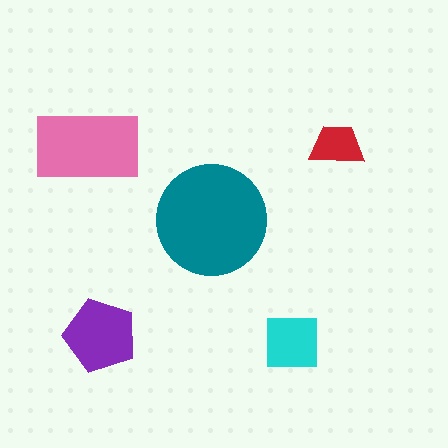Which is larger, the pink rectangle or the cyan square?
The pink rectangle.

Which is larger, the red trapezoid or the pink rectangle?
The pink rectangle.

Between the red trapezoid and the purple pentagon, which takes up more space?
The purple pentagon.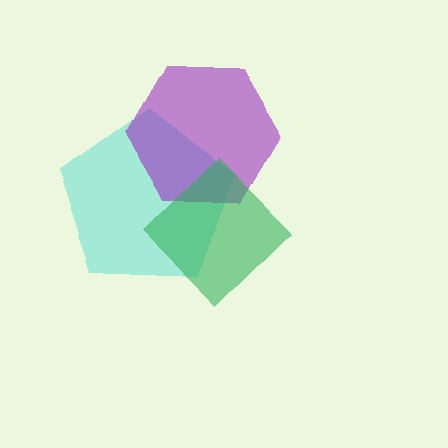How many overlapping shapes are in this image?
There are 3 overlapping shapes in the image.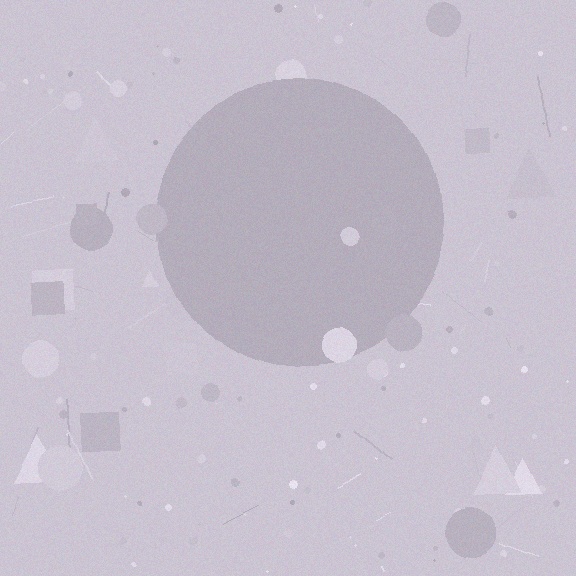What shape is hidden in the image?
A circle is hidden in the image.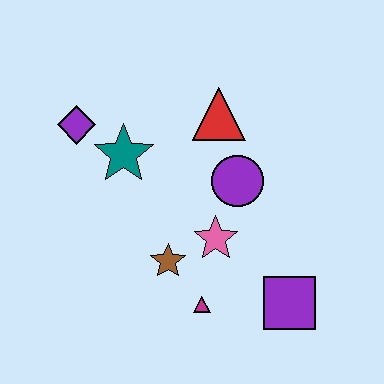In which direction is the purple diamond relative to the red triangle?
The purple diamond is to the left of the red triangle.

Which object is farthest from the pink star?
The purple diamond is farthest from the pink star.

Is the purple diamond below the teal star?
No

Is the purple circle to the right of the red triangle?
Yes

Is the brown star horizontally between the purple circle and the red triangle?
No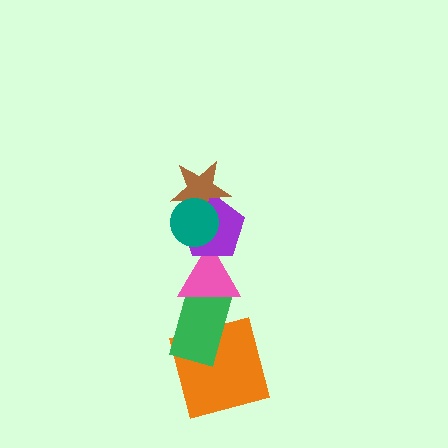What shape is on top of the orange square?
The green rectangle is on top of the orange square.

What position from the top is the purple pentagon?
The purple pentagon is 3rd from the top.